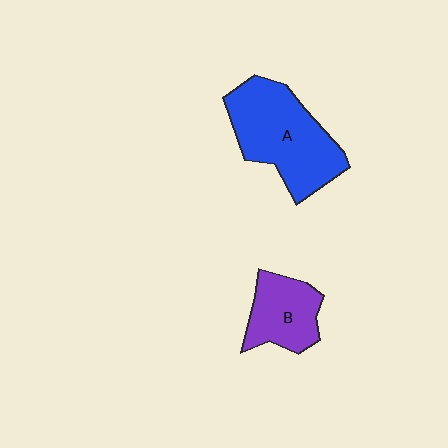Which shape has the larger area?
Shape A (blue).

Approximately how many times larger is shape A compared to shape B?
Approximately 1.8 times.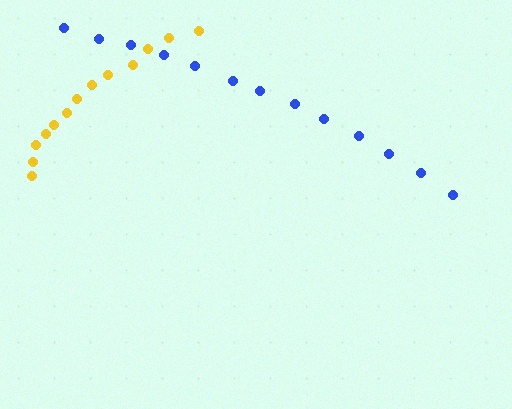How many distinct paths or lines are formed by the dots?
There are 2 distinct paths.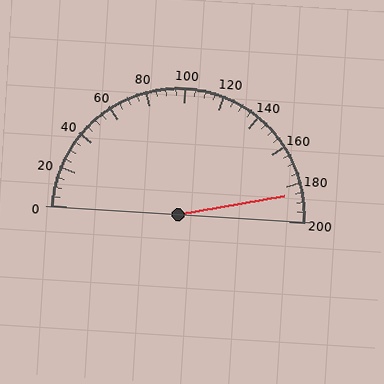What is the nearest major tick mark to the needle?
The nearest major tick mark is 180.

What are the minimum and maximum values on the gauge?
The gauge ranges from 0 to 200.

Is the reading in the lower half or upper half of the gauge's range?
The reading is in the upper half of the range (0 to 200).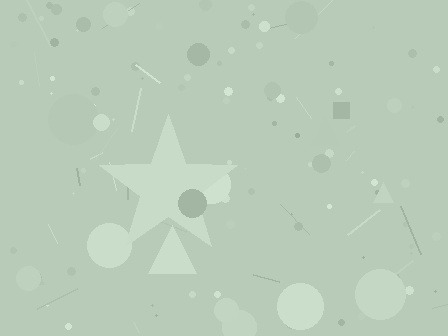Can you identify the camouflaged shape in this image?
The camouflaged shape is a star.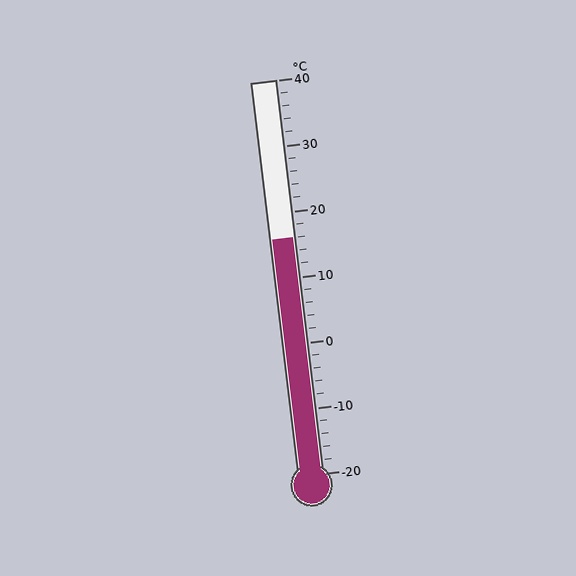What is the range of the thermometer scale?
The thermometer scale ranges from -20°C to 40°C.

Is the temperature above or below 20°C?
The temperature is below 20°C.